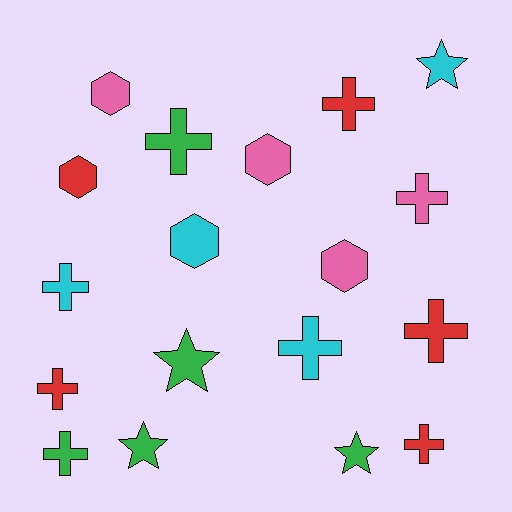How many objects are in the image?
There are 18 objects.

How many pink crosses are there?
There is 1 pink cross.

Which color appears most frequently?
Red, with 5 objects.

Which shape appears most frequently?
Cross, with 9 objects.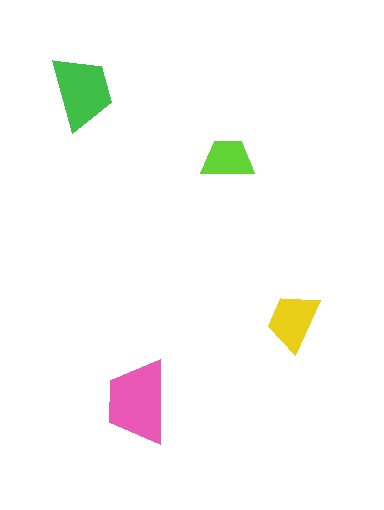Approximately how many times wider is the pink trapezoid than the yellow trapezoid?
About 1.5 times wider.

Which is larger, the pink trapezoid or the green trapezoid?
The pink one.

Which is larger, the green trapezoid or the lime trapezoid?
The green one.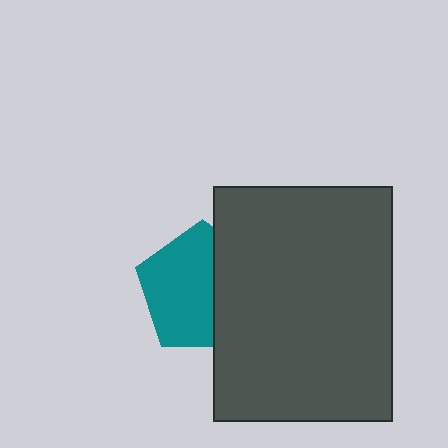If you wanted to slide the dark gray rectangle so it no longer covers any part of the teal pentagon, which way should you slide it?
Slide it right — that is the most direct way to separate the two shapes.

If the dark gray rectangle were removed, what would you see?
You would see the complete teal pentagon.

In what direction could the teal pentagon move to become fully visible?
The teal pentagon could move left. That would shift it out from behind the dark gray rectangle entirely.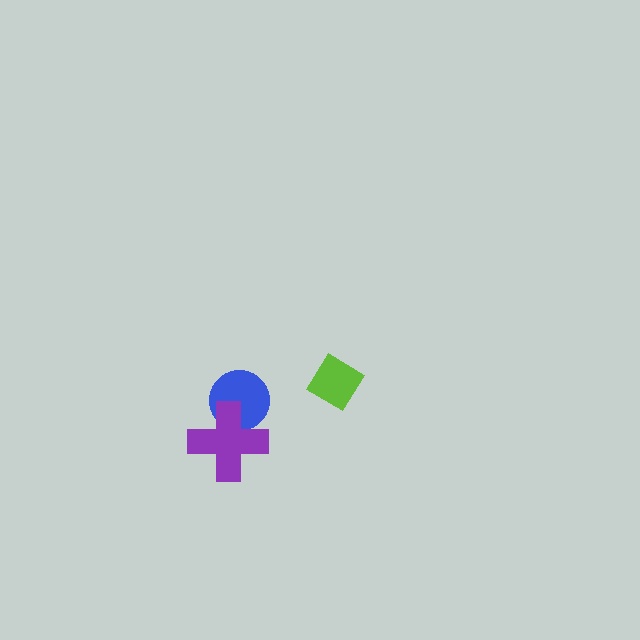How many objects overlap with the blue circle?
1 object overlaps with the blue circle.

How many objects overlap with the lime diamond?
0 objects overlap with the lime diamond.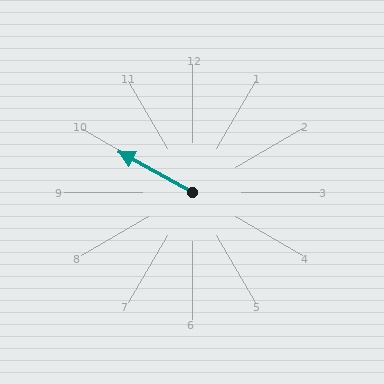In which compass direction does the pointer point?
Northwest.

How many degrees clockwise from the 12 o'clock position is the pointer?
Approximately 299 degrees.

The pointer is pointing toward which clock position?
Roughly 10 o'clock.